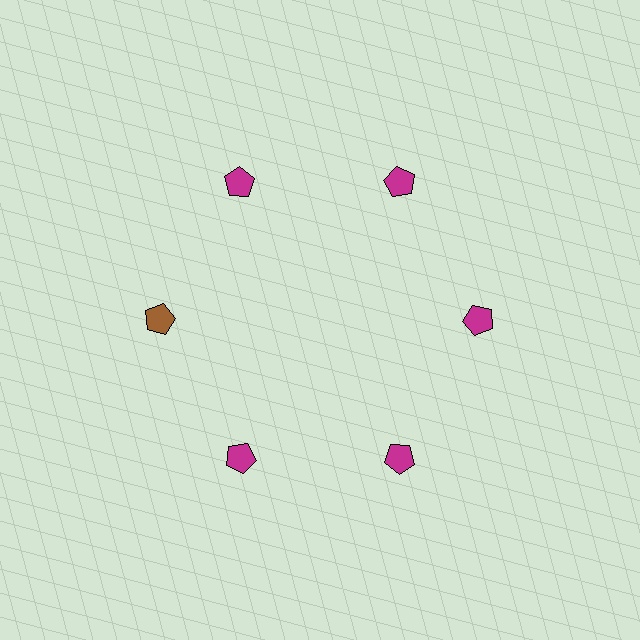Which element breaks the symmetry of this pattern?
The brown pentagon at roughly the 9 o'clock position breaks the symmetry. All other shapes are magenta pentagons.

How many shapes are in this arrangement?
There are 6 shapes arranged in a ring pattern.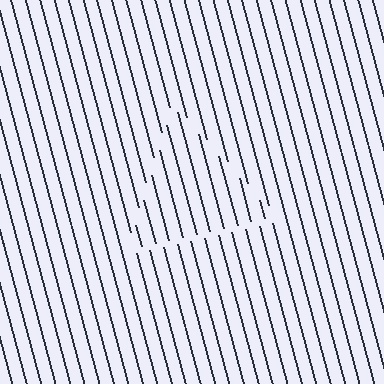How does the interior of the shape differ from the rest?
The interior of the shape contains the same grating, shifted by half a period — the contour is defined by the phase discontinuity where line-ends from the inner and outer gratings abut.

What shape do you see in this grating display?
An illusory triangle. The interior of the shape contains the same grating, shifted by half a period — the contour is defined by the phase discontinuity where line-ends from the inner and outer gratings abut.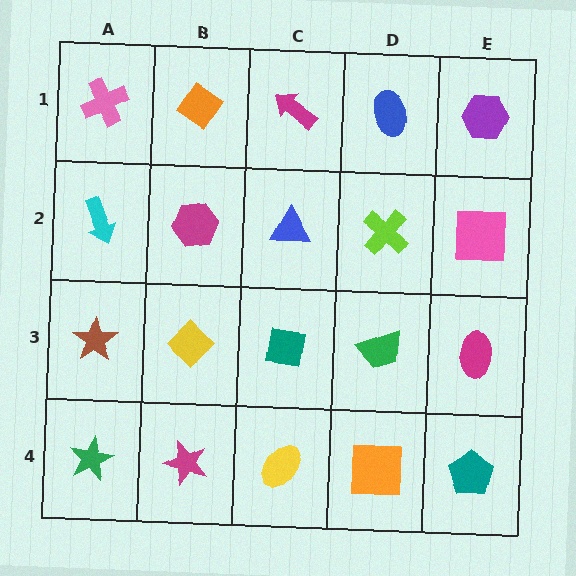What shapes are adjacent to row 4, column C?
A teal square (row 3, column C), a magenta star (row 4, column B), an orange square (row 4, column D).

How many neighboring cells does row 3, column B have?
4.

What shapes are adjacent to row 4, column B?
A yellow diamond (row 3, column B), a green star (row 4, column A), a yellow ellipse (row 4, column C).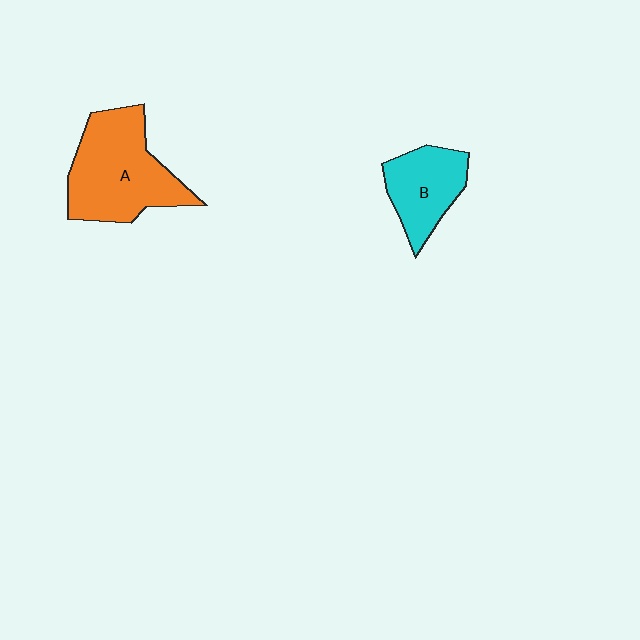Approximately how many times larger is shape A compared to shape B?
Approximately 1.7 times.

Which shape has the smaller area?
Shape B (cyan).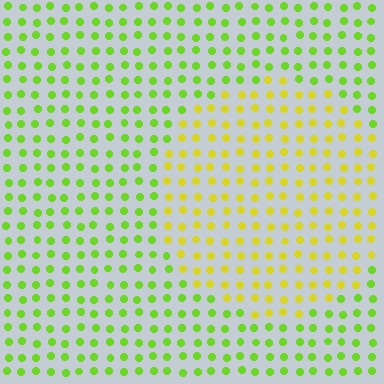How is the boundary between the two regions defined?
The boundary is defined purely by a slight shift in hue (about 37 degrees). Spacing, size, and orientation are identical on both sides.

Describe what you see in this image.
The image is filled with small lime elements in a uniform arrangement. A circle-shaped region is visible where the elements are tinted to a slightly different hue, forming a subtle color boundary.